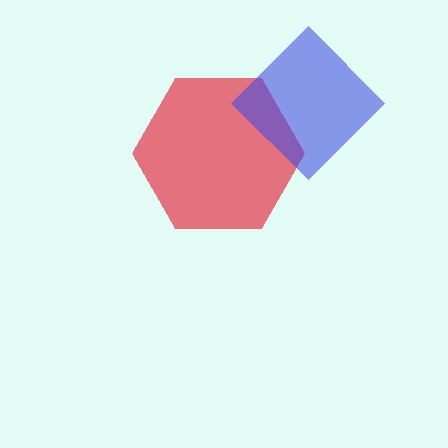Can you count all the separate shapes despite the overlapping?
Yes, there are 2 separate shapes.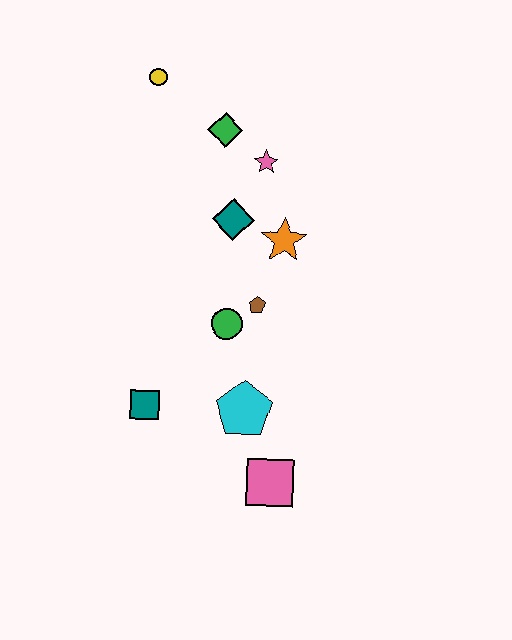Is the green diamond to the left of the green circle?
Yes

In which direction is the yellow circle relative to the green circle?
The yellow circle is above the green circle.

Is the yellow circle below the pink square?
No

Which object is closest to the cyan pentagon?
The pink square is closest to the cyan pentagon.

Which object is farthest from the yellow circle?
The pink square is farthest from the yellow circle.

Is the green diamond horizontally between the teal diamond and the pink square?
No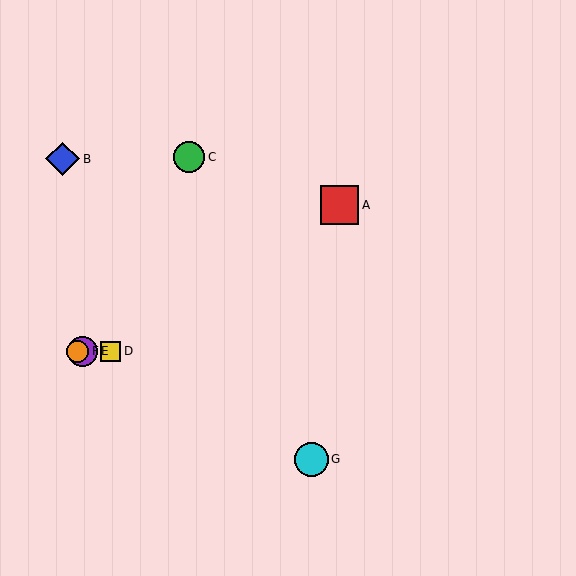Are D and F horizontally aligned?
Yes, both are at y≈351.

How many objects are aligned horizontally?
3 objects (D, E, F) are aligned horizontally.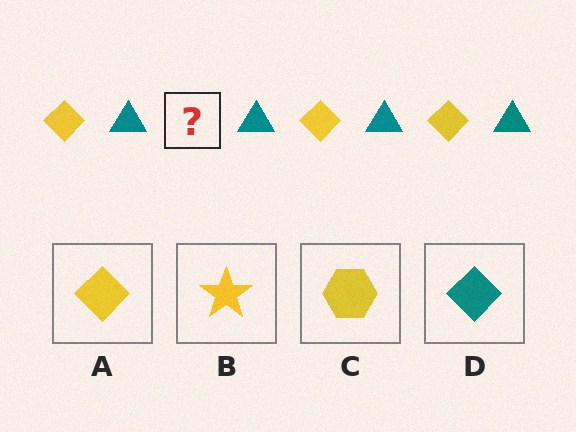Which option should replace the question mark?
Option A.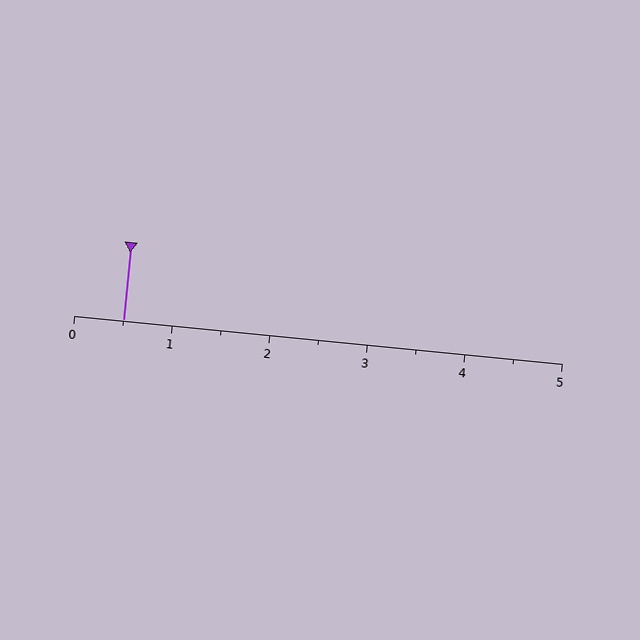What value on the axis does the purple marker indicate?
The marker indicates approximately 0.5.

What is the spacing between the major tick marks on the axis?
The major ticks are spaced 1 apart.